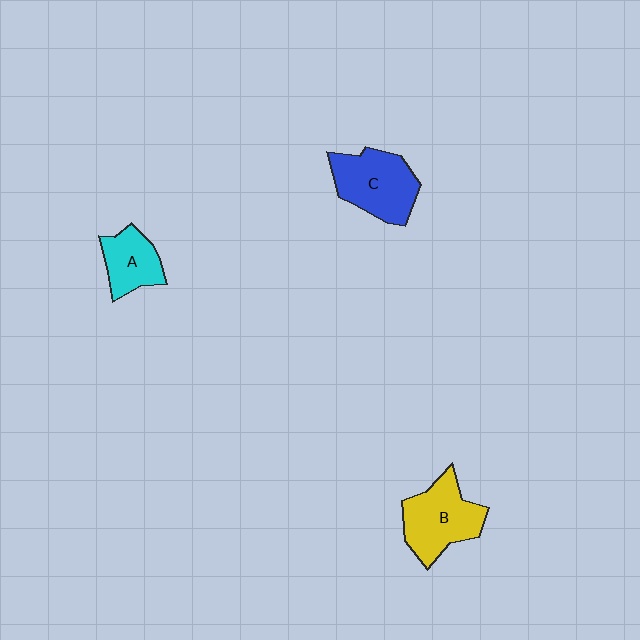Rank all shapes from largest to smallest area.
From largest to smallest: C (blue), B (yellow), A (cyan).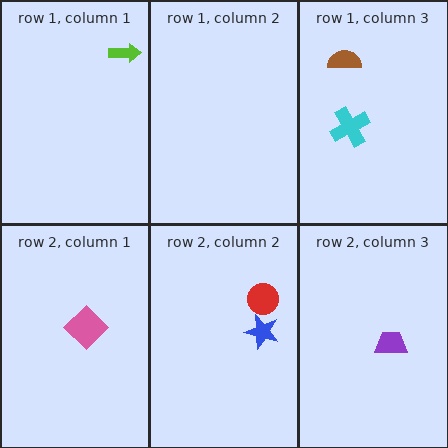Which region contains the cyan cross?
The row 1, column 3 region.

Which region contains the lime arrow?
The row 1, column 1 region.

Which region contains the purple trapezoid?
The row 2, column 3 region.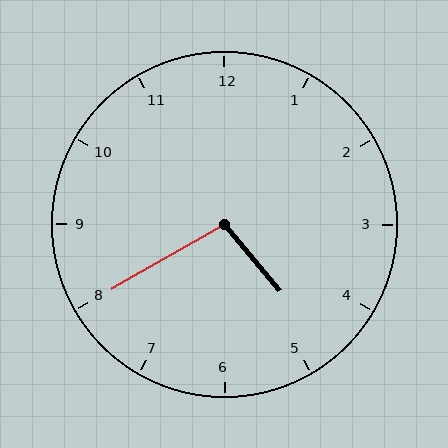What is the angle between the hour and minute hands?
Approximately 100 degrees.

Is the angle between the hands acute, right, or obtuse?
It is obtuse.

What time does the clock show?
4:40.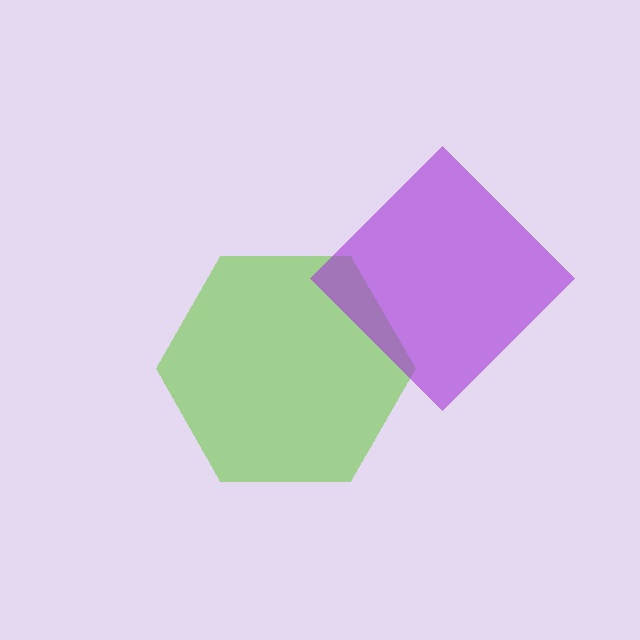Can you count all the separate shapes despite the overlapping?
Yes, there are 2 separate shapes.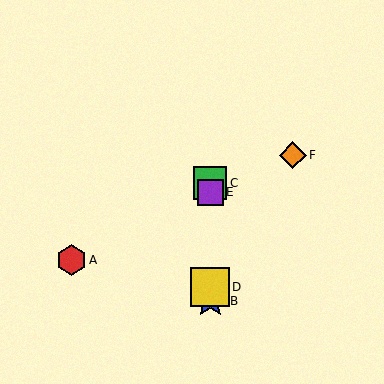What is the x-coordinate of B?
Object B is at x≈210.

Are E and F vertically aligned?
No, E is at x≈210 and F is at x≈293.